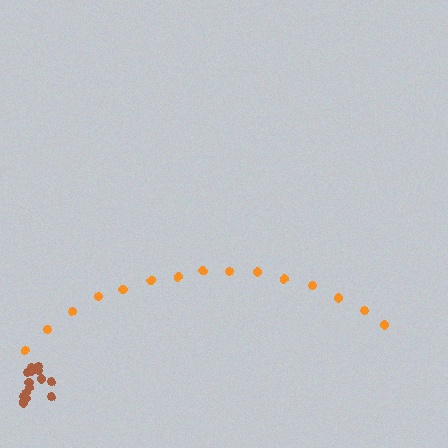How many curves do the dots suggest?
There are 2 distinct paths.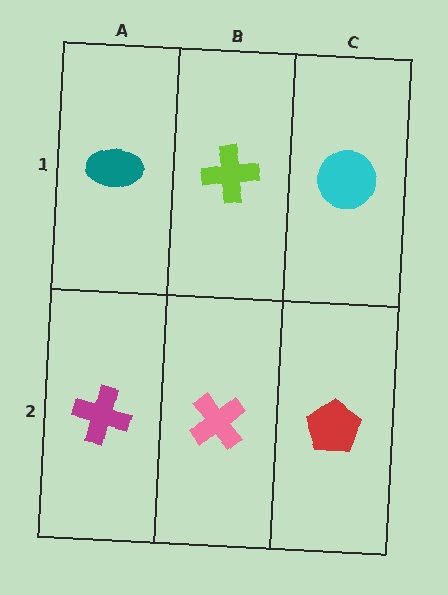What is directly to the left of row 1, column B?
A teal ellipse.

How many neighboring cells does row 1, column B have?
3.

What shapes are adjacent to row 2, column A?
A teal ellipse (row 1, column A), a pink cross (row 2, column B).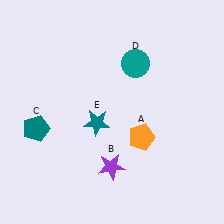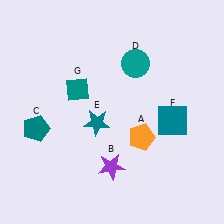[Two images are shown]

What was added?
A teal square (F), a teal diamond (G) were added in Image 2.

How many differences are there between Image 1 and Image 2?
There are 2 differences between the two images.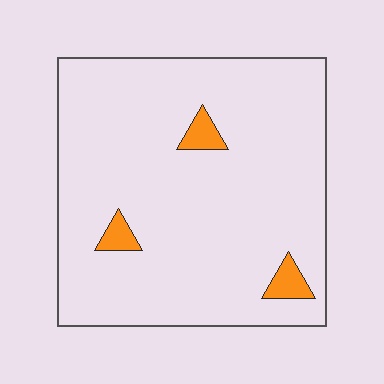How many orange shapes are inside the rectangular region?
3.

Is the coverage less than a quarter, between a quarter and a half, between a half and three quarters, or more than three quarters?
Less than a quarter.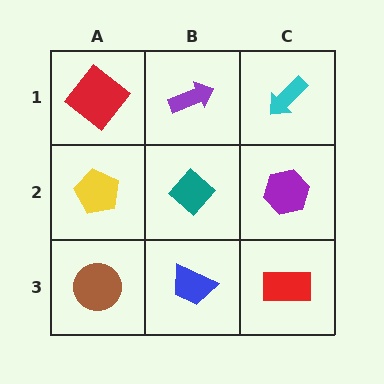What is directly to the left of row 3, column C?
A blue trapezoid.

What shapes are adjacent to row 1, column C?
A purple hexagon (row 2, column C), a purple arrow (row 1, column B).